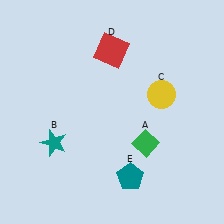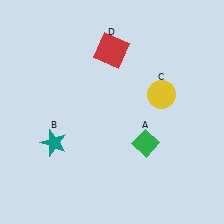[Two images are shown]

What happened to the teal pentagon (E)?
The teal pentagon (E) was removed in Image 2. It was in the bottom-right area of Image 1.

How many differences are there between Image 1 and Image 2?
There is 1 difference between the two images.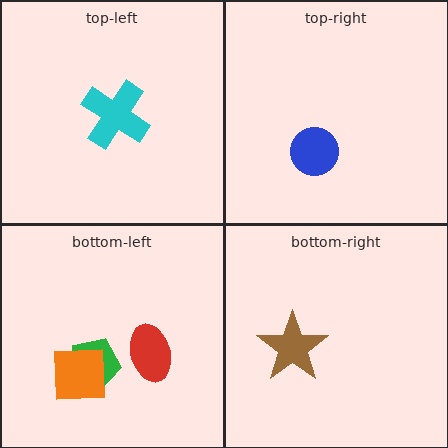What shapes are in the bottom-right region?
The brown star.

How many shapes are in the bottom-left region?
3.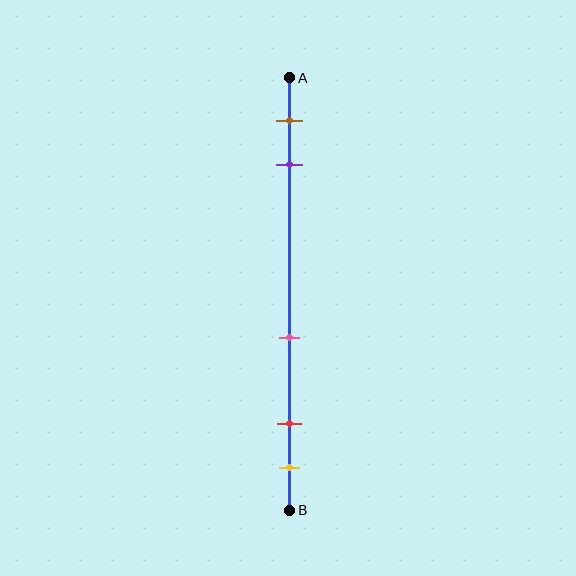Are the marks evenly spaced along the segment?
No, the marks are not evenly spaced.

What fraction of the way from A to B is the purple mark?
The purple mark is approximately 20% (0.2) of the way from A to B.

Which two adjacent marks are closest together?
The red and yellow marks are the closest adjacent pair.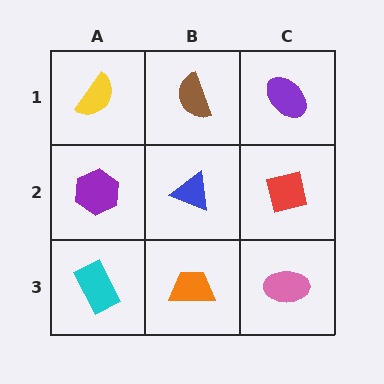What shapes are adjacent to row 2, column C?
A purple ellipse (row 1, column C), a pink ellipse (row 3, column C), a blue triangle (row 2, column B).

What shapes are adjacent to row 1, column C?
A red square (row 2, column C), a brown semicircle (row 1, column B).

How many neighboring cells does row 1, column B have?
3.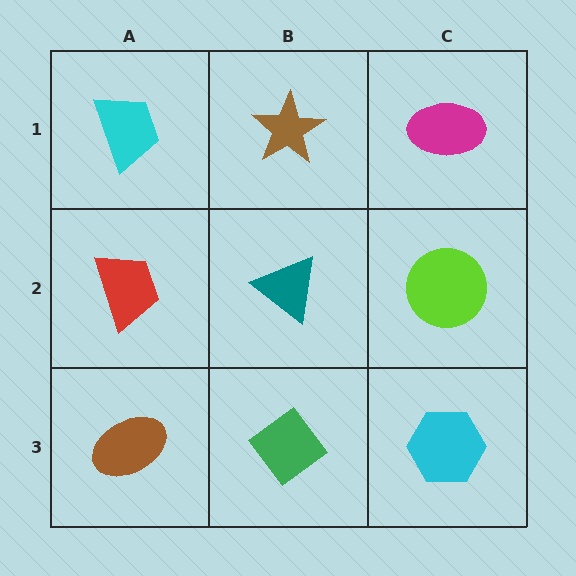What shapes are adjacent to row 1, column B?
A teal triangle (row 2, column B), a cyan trapezoid (row 1, column A), a magenta ellipse (row 1, column C).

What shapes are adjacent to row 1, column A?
A red trapezoid (row 2, column A), a brown star (row 1, column B).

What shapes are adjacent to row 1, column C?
A lime circle (row 2, column C), a brown star (row 1, column B).